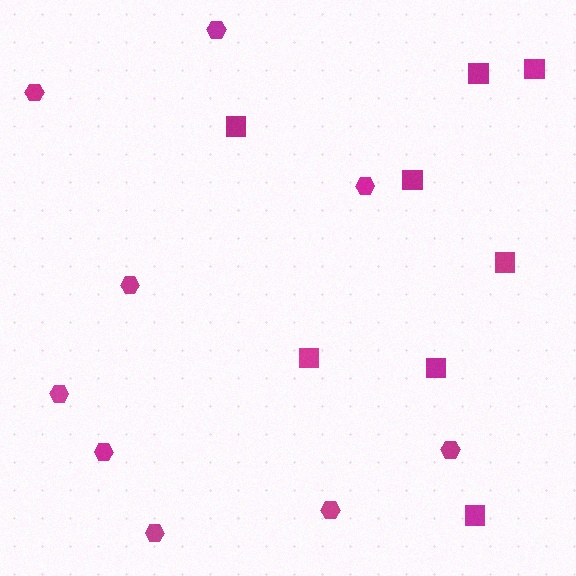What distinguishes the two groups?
There are 2 groups: one group of hexagons (9) and one group of squares (8).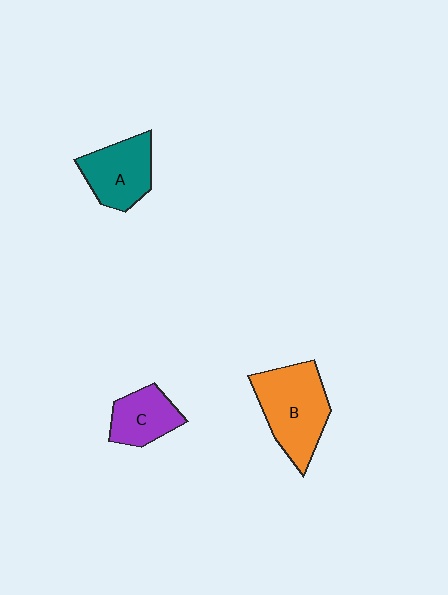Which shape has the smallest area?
Shape C (purple).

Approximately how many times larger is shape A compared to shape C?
Approximately 1.2 times.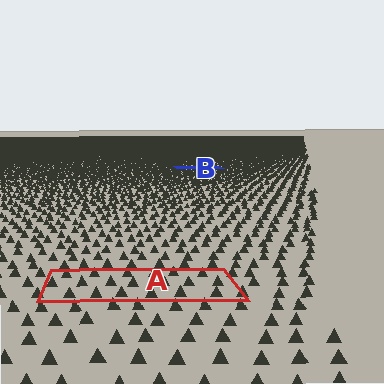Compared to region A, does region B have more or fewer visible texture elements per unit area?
Region B has more texture elements per unit area — they are packed more densely because it is farther away.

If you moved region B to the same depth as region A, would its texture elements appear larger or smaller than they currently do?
They would appear larger. At a closer depth, the same texture elements are projected at a bigger on-screen size.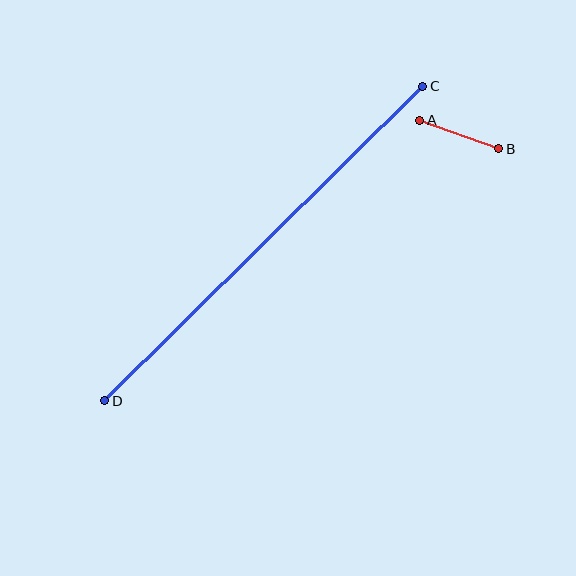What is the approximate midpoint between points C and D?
The midpoint is at approximately (264, 243) pixels.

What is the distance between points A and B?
The distance is approximately 84 pixels.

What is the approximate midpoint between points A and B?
The midpoint is at approximately (459, 135) pixels.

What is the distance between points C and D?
The distance is approximately 447 pixels.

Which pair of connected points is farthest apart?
Points C and D are farthest apart.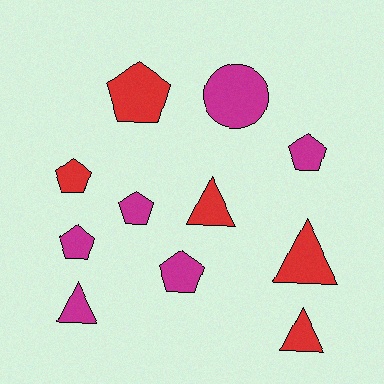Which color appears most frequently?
Magenta, with 6 objects.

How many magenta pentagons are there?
There are 4 magenta pentagons.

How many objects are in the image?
There are 11 objects.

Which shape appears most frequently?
Pentagon, with 6 objects.